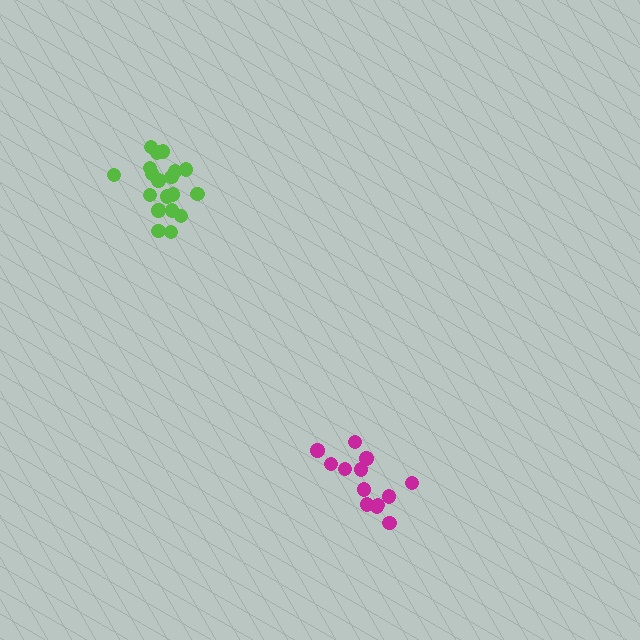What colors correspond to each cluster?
The clusters are colored: magenta, lime.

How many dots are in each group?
Group 1: 14 dots, Group 2: 19 dots (33 total).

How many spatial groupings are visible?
There are 2 spatial groupings.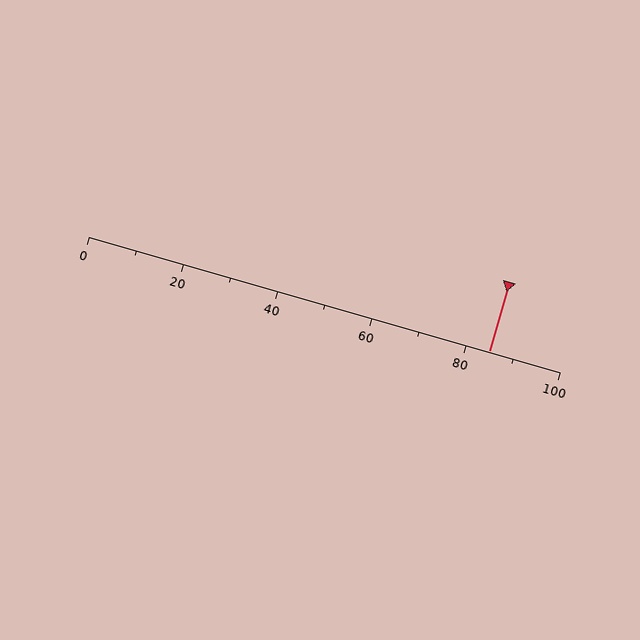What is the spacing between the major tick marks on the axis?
The major ticks are spaced 20 apart.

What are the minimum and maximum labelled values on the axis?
The axis runs from 0 to 100.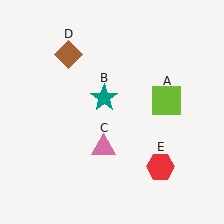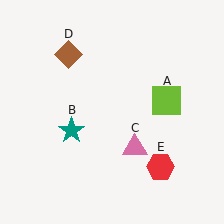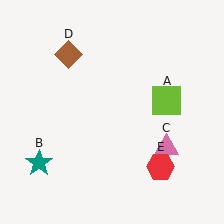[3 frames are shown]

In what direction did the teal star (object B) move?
The teal star (object B) moved down and to the left.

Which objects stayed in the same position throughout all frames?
Lime square (object A) and brown diamond (object D) and red hexagon (object E) remained stationary.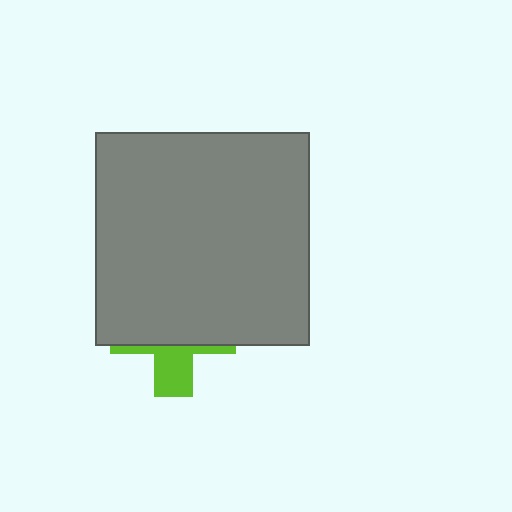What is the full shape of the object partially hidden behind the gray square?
The partially hidden object is a lime cross.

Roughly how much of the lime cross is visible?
A small part of it is visible (roughly 33%).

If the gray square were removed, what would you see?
You would see the complete lime cross.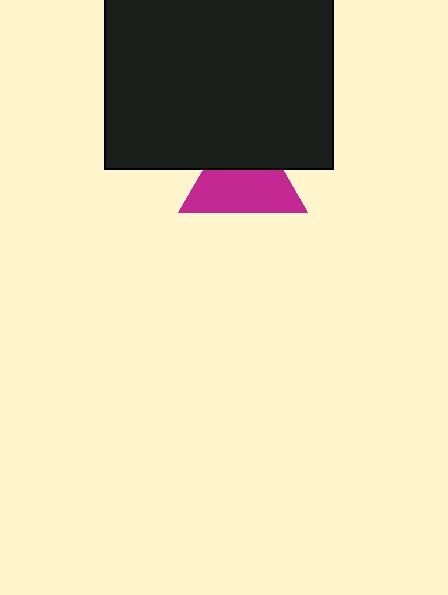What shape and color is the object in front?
The object in front is a black rectangle.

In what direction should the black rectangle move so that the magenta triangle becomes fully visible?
The black rectangle should move up. That is the shortest direction to clear the overlap and leave the magenta triangle fully visible.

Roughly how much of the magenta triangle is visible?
About half of it is visible (roughly 63%).